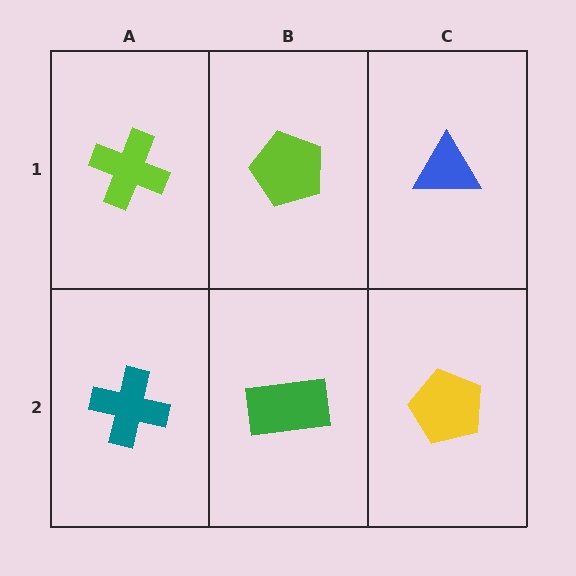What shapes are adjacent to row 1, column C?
A yellow pentagon (row 2, column C), a lime pentagon (row 1, column B).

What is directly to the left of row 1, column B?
A lime cross.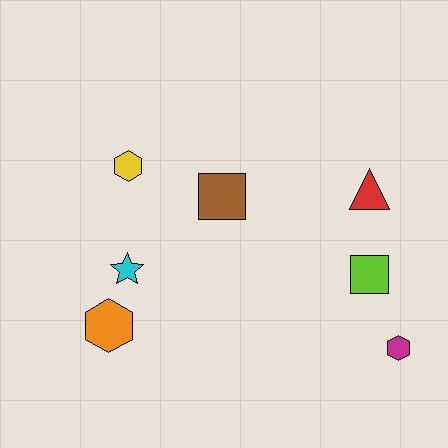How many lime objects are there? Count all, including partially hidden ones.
There is 1 lime object.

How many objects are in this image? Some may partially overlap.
There are 7 objects.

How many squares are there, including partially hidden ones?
There are 2 squares.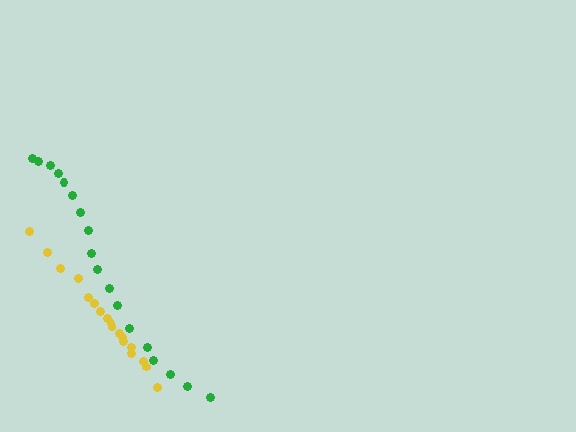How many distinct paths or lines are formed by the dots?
There are 2 distinct paths.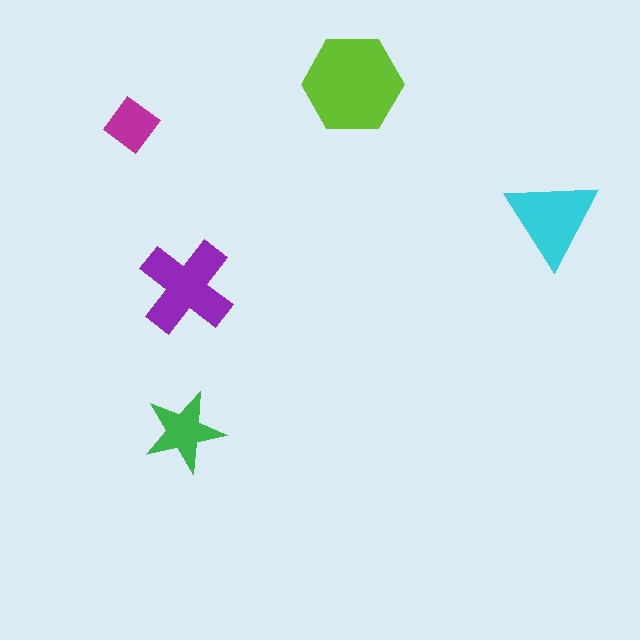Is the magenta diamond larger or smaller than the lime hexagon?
Smaller.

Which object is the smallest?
The magenta diamond.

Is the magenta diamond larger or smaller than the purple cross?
Smaller.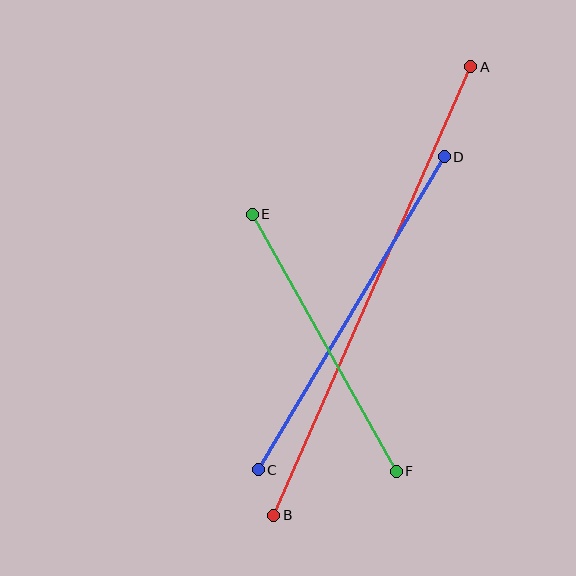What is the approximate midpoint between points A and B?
The midpoint is at approximately (372, 291) pixels.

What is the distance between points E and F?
The distance is approximately 294 pixels.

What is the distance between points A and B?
The distance is approximately 490 pixels.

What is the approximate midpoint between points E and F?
The midpoint is at approximately (324, 343) pixels.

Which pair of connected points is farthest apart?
Points A and B are farthest apart.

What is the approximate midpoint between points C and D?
The midpoint is at approximately (351, 313) pixels.